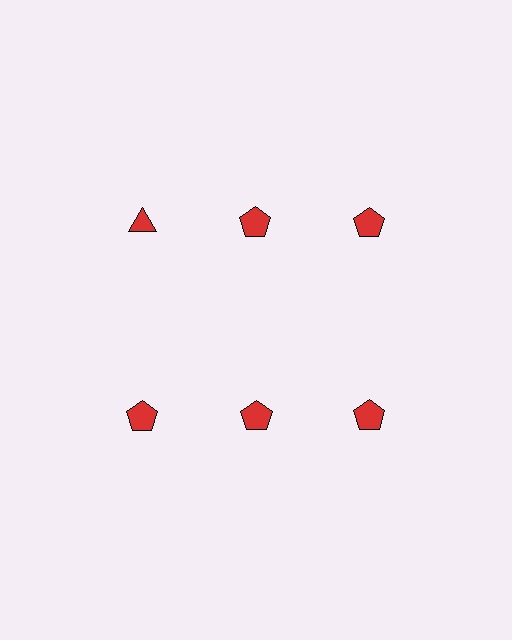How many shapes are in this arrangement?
There are 6 shapes arranged in a grid pattern.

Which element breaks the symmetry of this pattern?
The red triangle in the top row, leftmost column breaks the symmetry. All other shapes are red pentagons.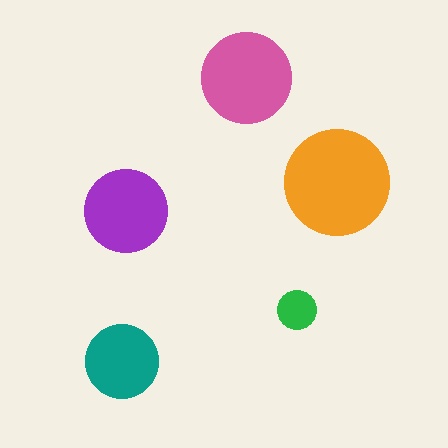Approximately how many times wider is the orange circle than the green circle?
About 2.5 times wider.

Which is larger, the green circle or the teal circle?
The teal one.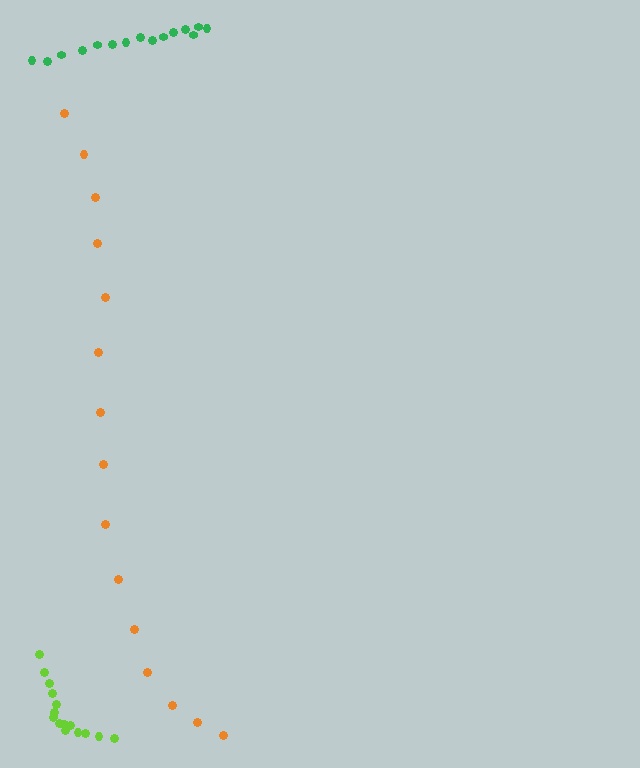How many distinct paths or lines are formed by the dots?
There are 3 distinct paths.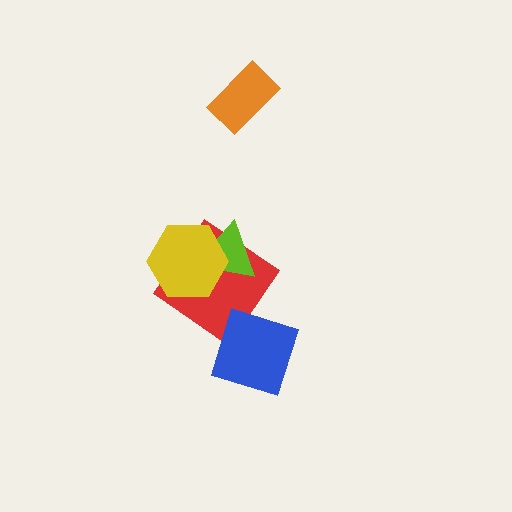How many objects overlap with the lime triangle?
2 objects overlap with the lime triangle.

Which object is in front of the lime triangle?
The yellow hexagon is in front of the lime triangle.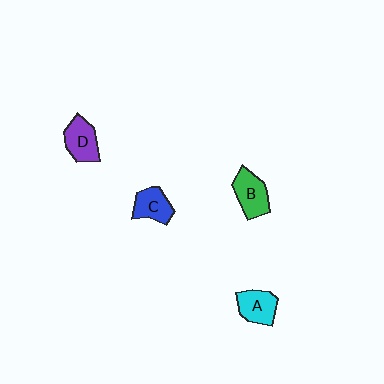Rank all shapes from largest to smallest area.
From largest to smallest: B (green), D (purple), A (cyan), C (blue).